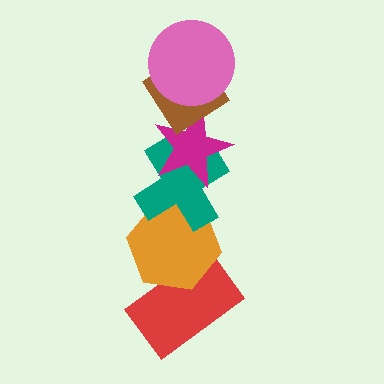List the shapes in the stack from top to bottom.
From top to bottom: the pink circle, the brown diamond, the magenta star, the teal cross, the orange hexagon, the red rectangle.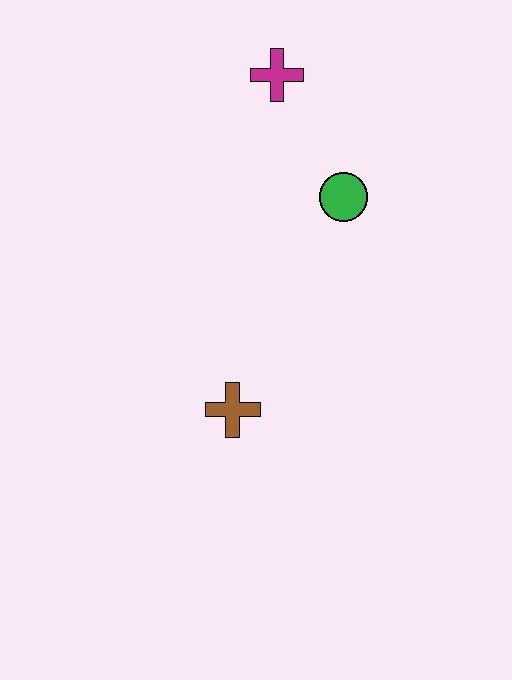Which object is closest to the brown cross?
The green circle is closest to the brown cross.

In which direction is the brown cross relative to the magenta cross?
The brown cross is below the magenta cross.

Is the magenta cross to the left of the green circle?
Yes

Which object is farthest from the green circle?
The brown cross is farthest from the green circle.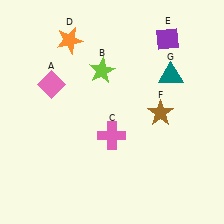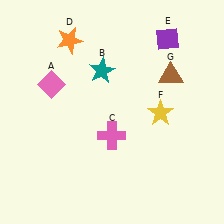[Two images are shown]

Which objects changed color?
B changed from lime to teal. F changed from brown to yellow. G changed from teal to brown.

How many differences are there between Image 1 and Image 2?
There are 3 differences between the two images.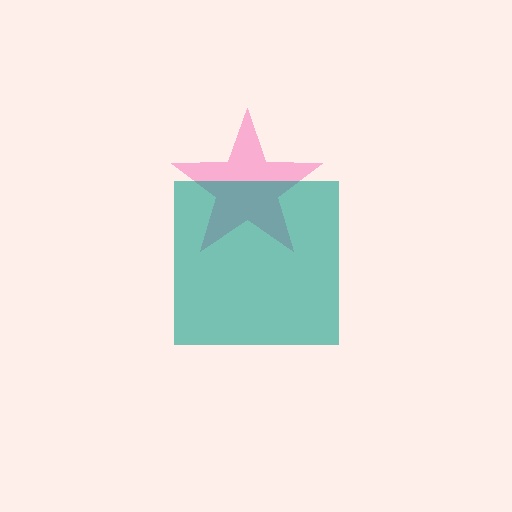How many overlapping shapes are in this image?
There are 2 overlapping shapes in the image.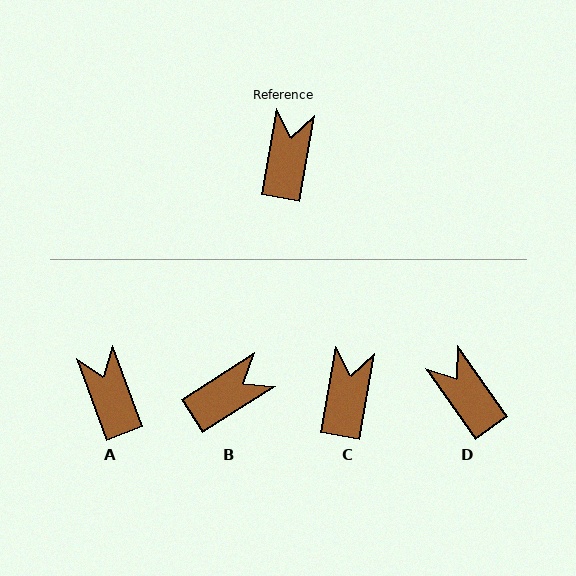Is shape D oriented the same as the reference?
No, it is off by about 45 degrees.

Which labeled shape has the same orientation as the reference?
C.